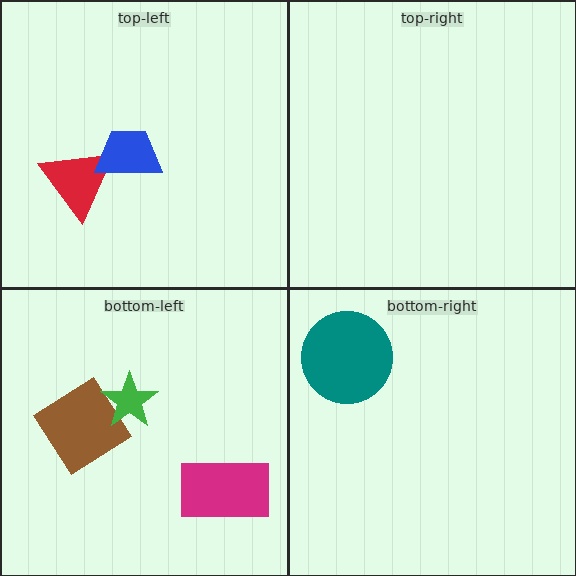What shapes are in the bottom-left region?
The brown diamond, the magenta rectangle, the green star.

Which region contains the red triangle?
The top-left region.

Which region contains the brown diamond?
The bottom-left region.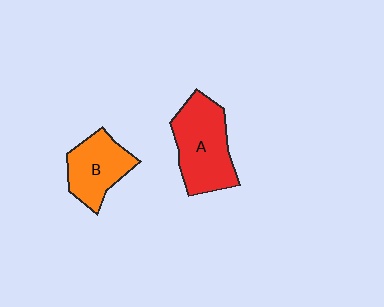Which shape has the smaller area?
Shape B (orange).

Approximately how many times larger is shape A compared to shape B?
Approximately 1.4 times.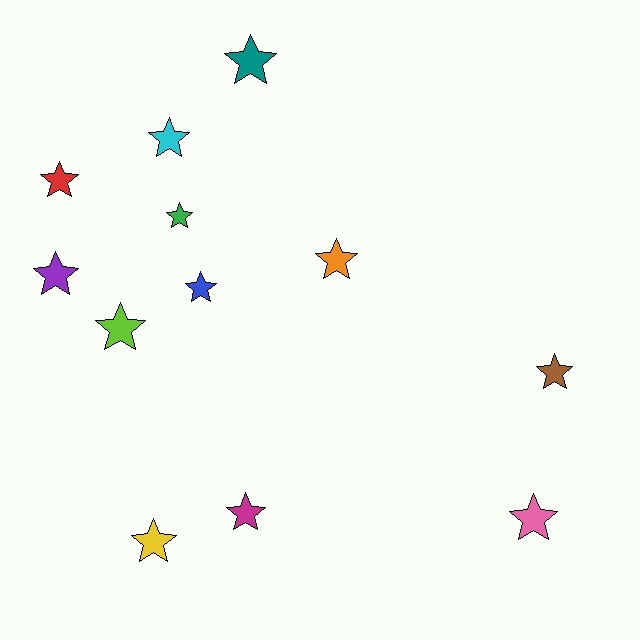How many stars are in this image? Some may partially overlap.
There are 12 stars.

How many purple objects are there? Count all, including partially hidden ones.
There is 1 purple object.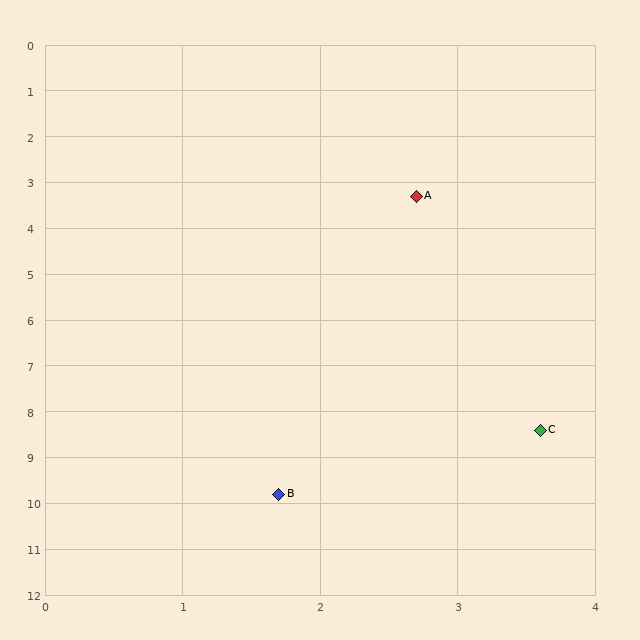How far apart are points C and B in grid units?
Points C and B are about 2.4 grid units apart.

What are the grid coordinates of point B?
Point B is at approximately (1.7, 9.8).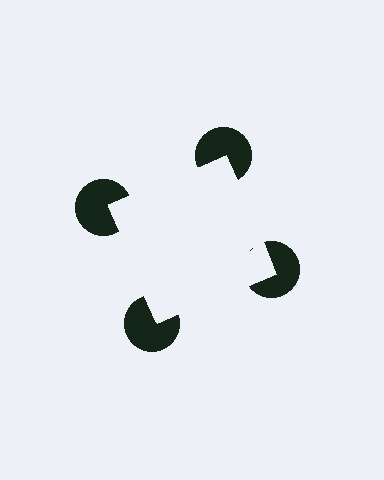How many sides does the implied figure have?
4 sides.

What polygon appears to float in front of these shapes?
An illusory square — its edges are inferred from the aligned wedge cuts in the pac-man discs, not physically drawn.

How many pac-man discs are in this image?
There are 4 — one at each vertex of the illusory square.